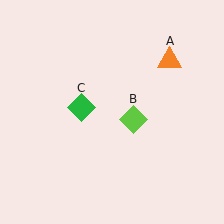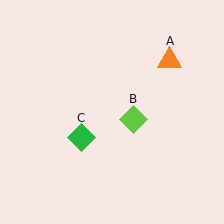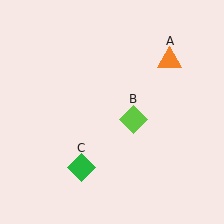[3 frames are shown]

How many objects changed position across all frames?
1 object changed position: green diamond (object C).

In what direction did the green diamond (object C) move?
The green diamond (object C) moved down.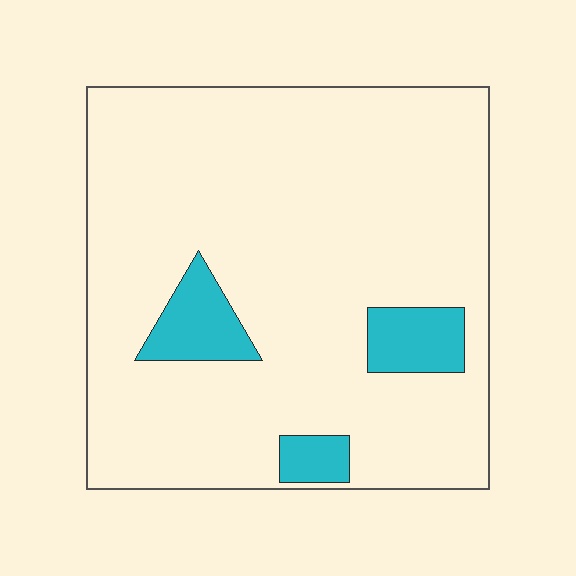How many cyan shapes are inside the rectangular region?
3.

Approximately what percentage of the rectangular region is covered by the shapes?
Approximately 10%.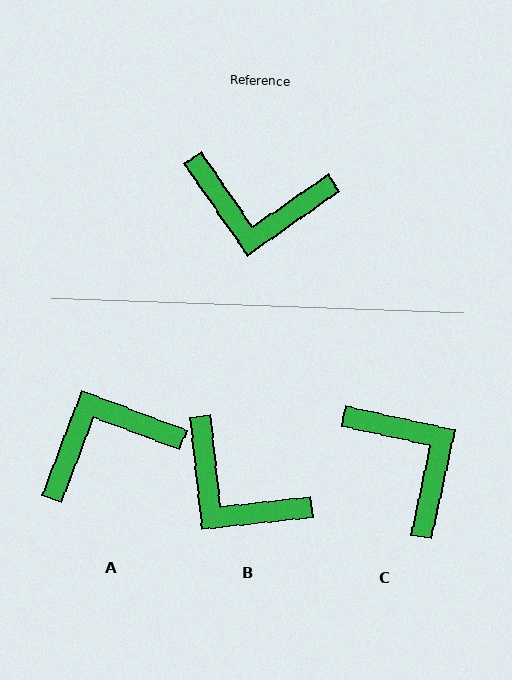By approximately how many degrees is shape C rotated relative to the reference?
Approximately 133 degrees counter-clockwise.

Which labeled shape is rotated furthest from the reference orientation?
A, about 146 degrees away.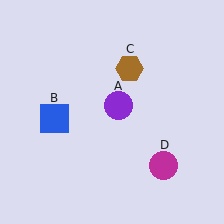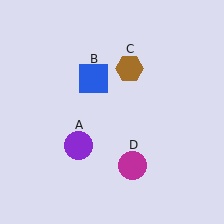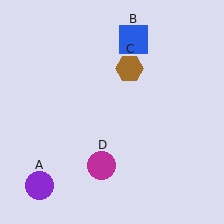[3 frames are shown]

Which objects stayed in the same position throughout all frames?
Brown hexagon (object C) remained stationary.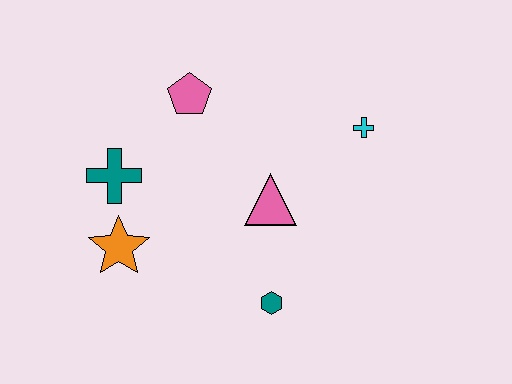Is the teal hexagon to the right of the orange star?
Yes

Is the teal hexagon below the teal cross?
Yes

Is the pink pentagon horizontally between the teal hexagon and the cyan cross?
No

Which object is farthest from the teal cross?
The cyan cross is farthest from the teal cross.